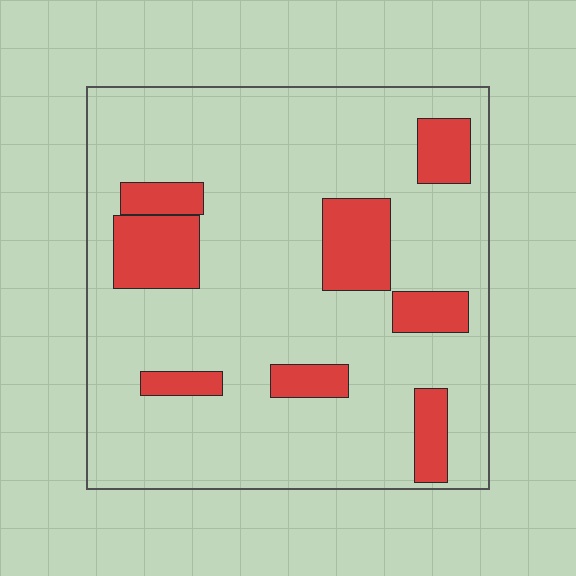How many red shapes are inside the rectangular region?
8.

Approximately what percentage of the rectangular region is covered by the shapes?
Approximately 20%.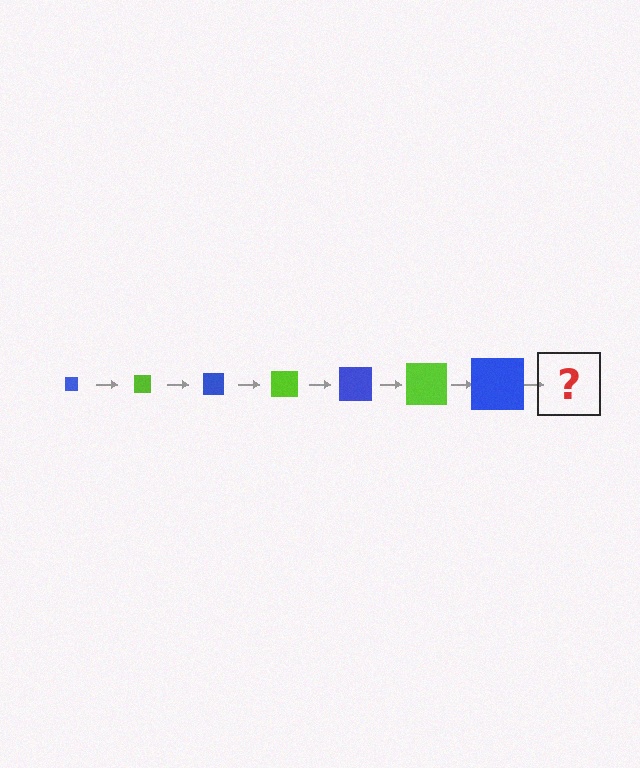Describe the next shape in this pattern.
It should be a lime square, larger than the previous one.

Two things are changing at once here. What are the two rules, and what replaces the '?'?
The two rules are that the square grows larger each step and the color cycles through blue and lime. The '?' should be a lime square, larger than the previous one.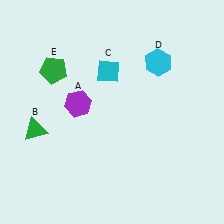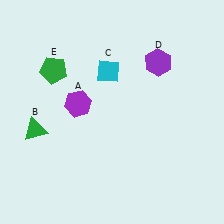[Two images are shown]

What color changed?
The hexagon (D) changed from cyan in Image 1 to purple in Image 2.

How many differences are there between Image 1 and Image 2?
There is 1 difference between the two images.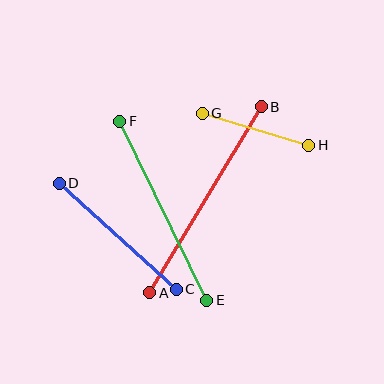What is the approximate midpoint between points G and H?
The midpoint is at approximately (256, 129) pixels.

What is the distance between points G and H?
The distance is approximately 111 pixels.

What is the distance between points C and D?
The distance is approximately 158 pixels.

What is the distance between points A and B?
The distance is approximately 217 pixels.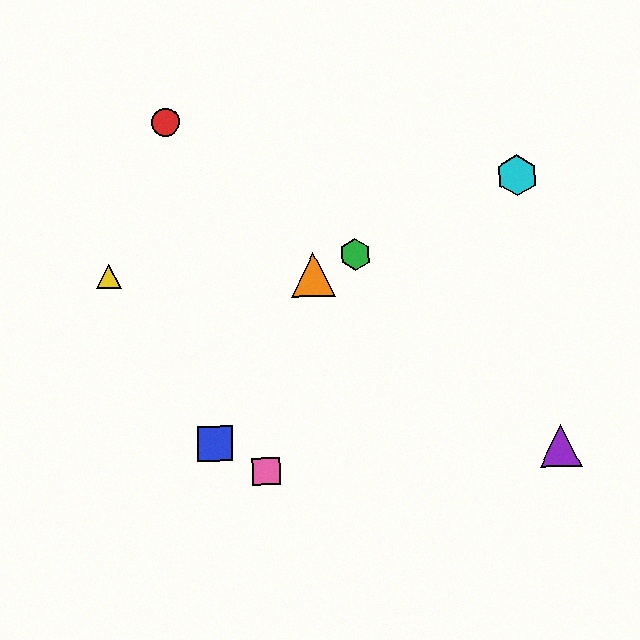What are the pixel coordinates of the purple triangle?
The purple triangle is at (561, 445).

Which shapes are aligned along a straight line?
The green hexagon, the orange triangle, the cyan hexagon are aligned along a straight line.